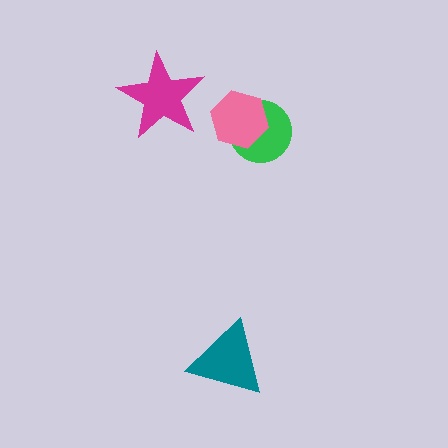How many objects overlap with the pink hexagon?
1 object overlaps with the pink hexagon.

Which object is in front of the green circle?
The pink hexagon is in front of the green circle.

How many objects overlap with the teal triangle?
0 objects overlap with the teal triangle.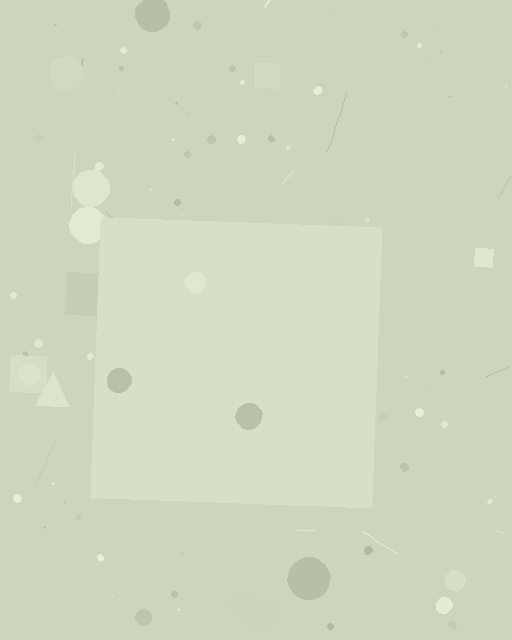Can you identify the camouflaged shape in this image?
The camouflaged shape is a square.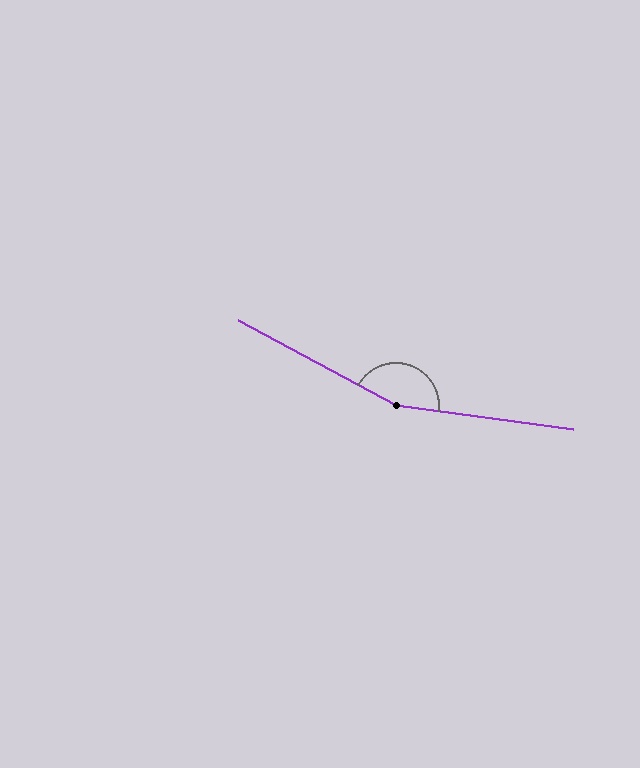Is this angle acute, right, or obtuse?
It is obtuse.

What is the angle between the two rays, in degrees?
Approximately 159 degrees.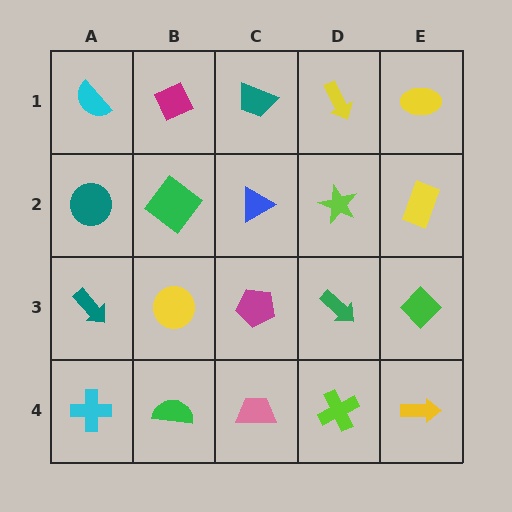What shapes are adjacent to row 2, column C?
A teal trapezoid (row 1, column C), a magenta pentagon (row 3, column C), a green diamond (row 2, column B), a lime star (row 2, column D).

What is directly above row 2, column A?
A cyan semicircle.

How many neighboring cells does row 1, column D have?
3.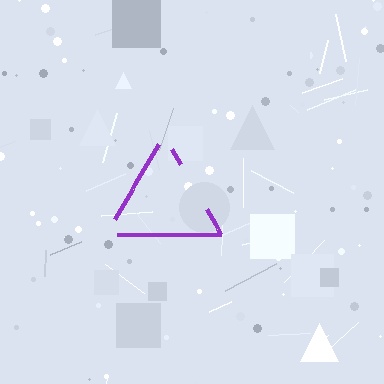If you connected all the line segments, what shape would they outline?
They would outline a triangle.